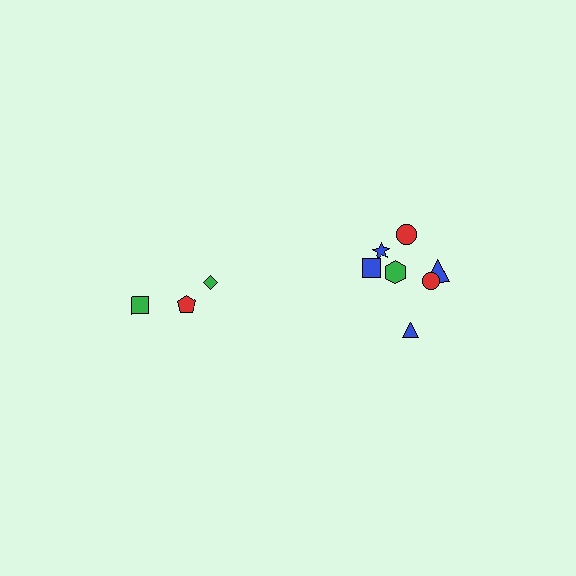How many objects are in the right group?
There are 7 objects.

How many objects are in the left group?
There are 3 objects.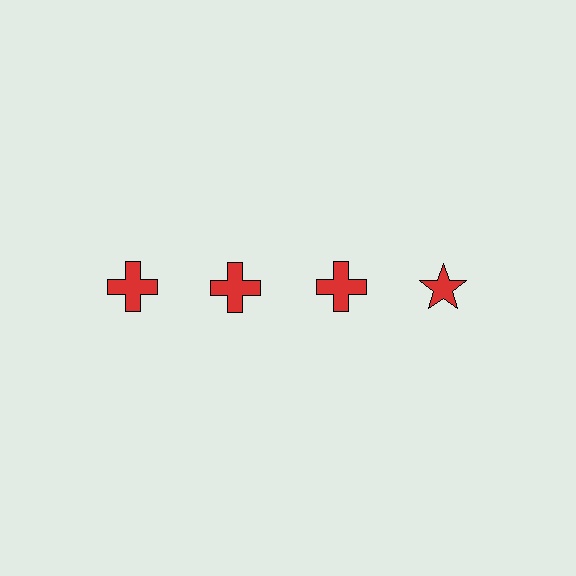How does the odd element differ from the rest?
It has a different shape: star instead of cross.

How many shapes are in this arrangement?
There are 4 shapes arranged in a grid pattern.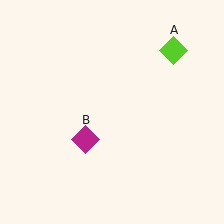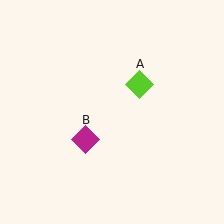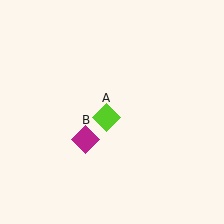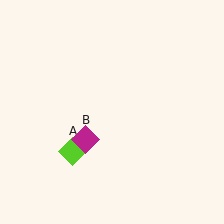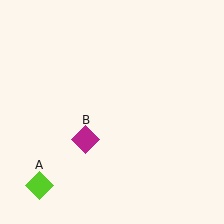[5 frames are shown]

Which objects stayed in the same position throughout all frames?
Magenta diamond (object B) remained stationary.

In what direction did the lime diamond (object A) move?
The lime diamond (object A) moved down and to the left.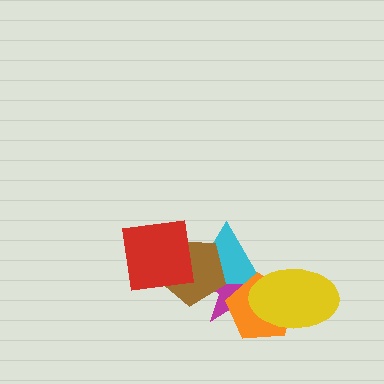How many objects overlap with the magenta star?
4 objects overlap with the magenta star.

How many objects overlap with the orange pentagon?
3 objects overlap with the orange pentagon.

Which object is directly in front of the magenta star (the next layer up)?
The cyan triangle is directly in front of the magenta star.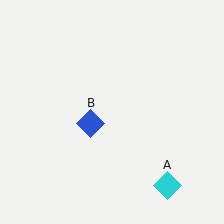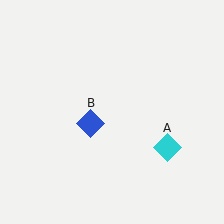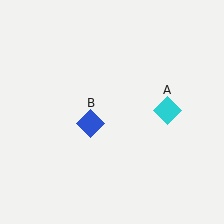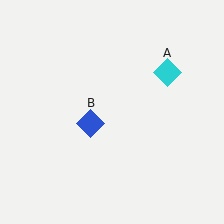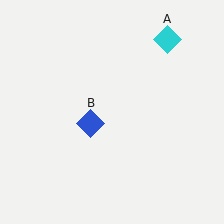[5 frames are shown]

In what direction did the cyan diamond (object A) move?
The cyan diamond (object A) moved up.